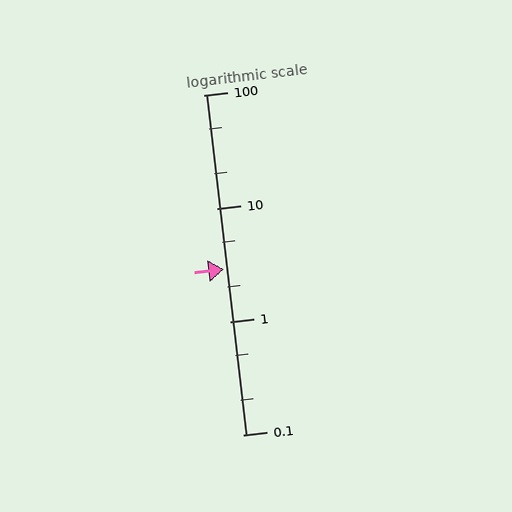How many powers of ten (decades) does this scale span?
The scale spans 3 decades, from 0.1 to 100.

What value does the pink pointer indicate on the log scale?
The pointer indicates approximately 2.9.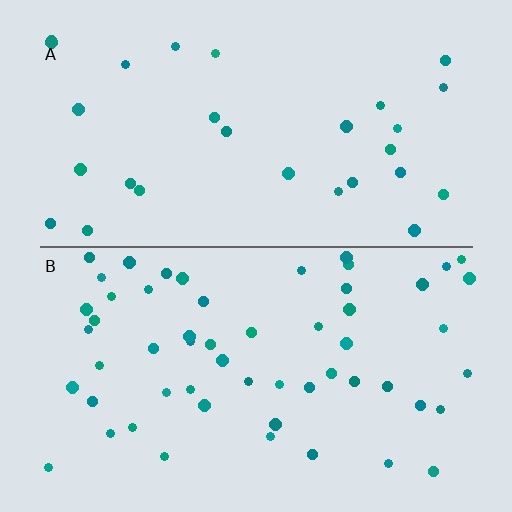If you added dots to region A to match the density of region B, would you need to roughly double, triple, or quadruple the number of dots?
Approximately double.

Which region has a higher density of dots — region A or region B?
B (the bottom).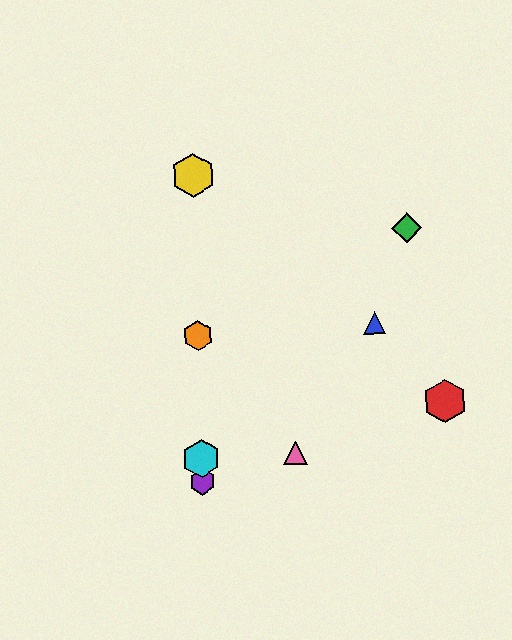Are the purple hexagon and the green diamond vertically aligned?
No, the purple hexagon is at x≈202 and the green diamond is at x≈407.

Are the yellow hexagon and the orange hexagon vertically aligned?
Yes, both are at x≈193.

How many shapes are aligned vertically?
4 shapes (the yellow hexagon, the purple hexagon, the orange hexagon, the cyan hexagon) are aligned vertically.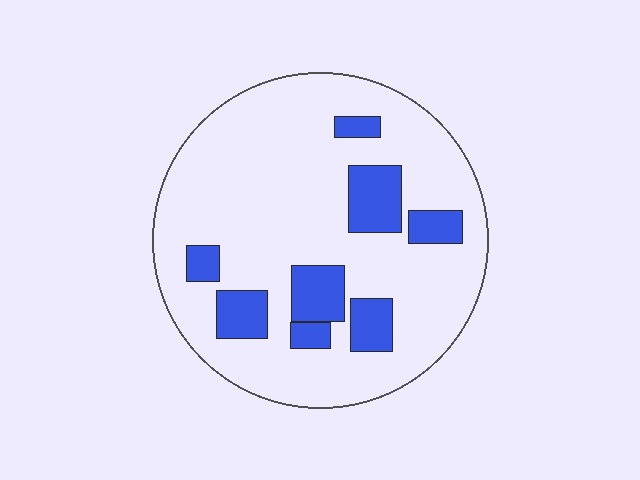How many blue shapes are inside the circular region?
8.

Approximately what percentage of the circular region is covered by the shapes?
Approximately 20%.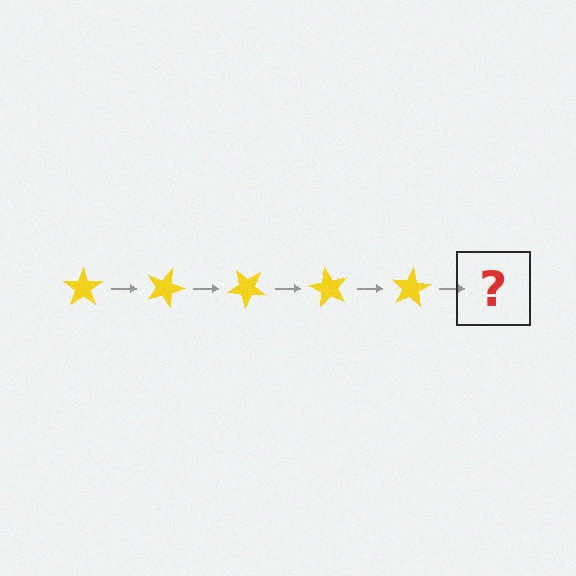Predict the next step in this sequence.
The next step is a yellow star rotated 100 degrees.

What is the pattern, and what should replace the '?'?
The pattern is that the star rotates 20 degrees each step. The '?' should be a yellow star rotated 100 degrees.